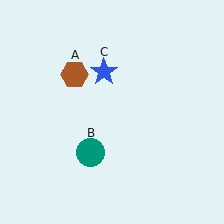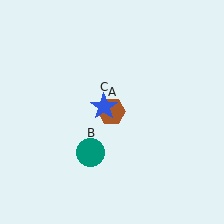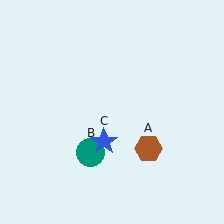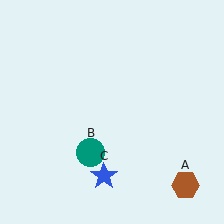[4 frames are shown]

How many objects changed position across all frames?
2 objects changed position: brown hexagon (object A), blue star (object C).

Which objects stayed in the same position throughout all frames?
Teal circle (object B) remained stationary.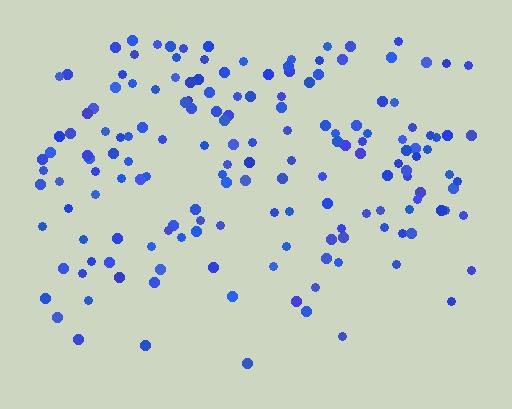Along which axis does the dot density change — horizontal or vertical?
Vertical.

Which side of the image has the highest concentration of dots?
The top.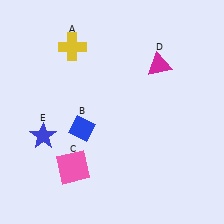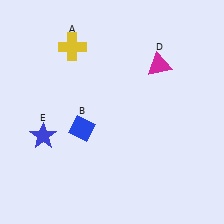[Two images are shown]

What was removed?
The pink square (C) was removed in Image 2.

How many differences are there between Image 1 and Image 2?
There is 1 difference between the two images.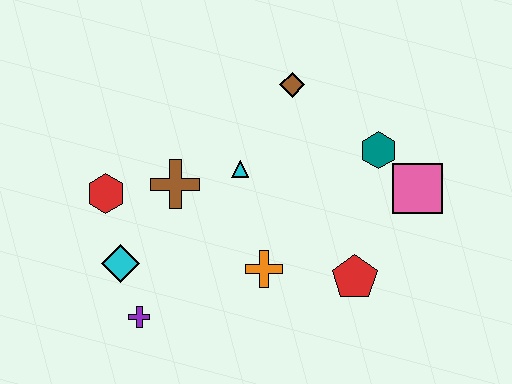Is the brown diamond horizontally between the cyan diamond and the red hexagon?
No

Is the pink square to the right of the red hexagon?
Yes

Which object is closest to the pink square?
The teal hexagon is closest to the pink square.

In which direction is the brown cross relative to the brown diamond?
The brown cross is to the left of the brown diamond.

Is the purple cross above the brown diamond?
No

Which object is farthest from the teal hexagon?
The purple cross is farthest from the teal hexagon.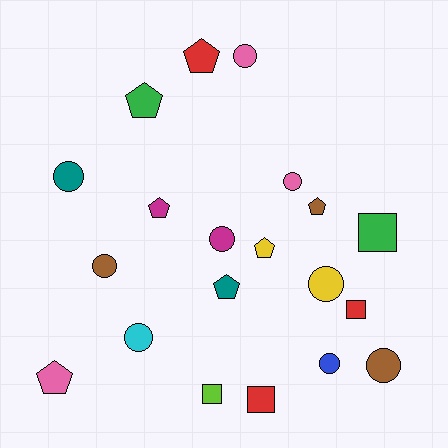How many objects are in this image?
There are 20 objects.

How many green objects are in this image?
There are 2 green objects.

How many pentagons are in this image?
There are 7 pentagons.